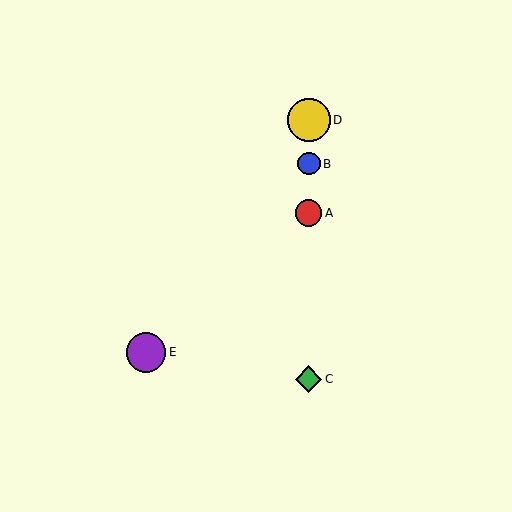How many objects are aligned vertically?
4 objects (A, B, C, D) are aligned vertically.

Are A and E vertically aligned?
No, A is at x≈309 and E is at x≈146.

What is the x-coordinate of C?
Object C is at x≈309.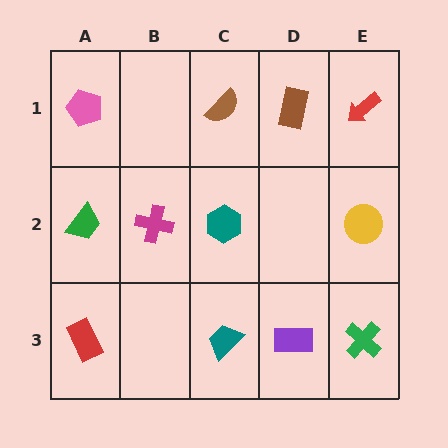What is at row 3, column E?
A green cross.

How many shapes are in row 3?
4 shapes.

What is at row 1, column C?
A brown semicircle.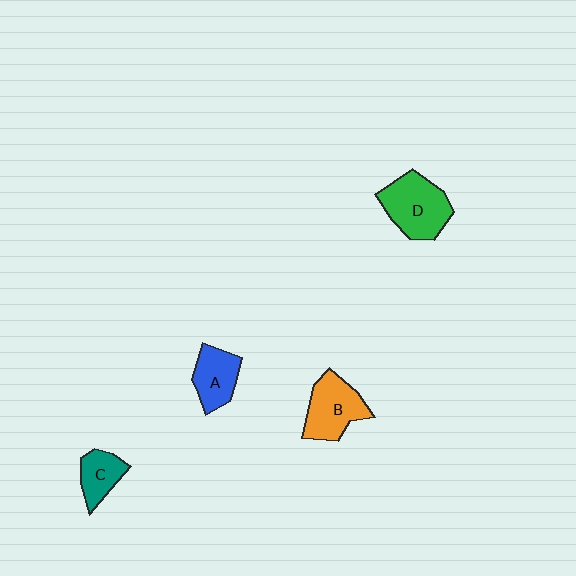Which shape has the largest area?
Shape D (green).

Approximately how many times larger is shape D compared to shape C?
Approximately 1.8 times.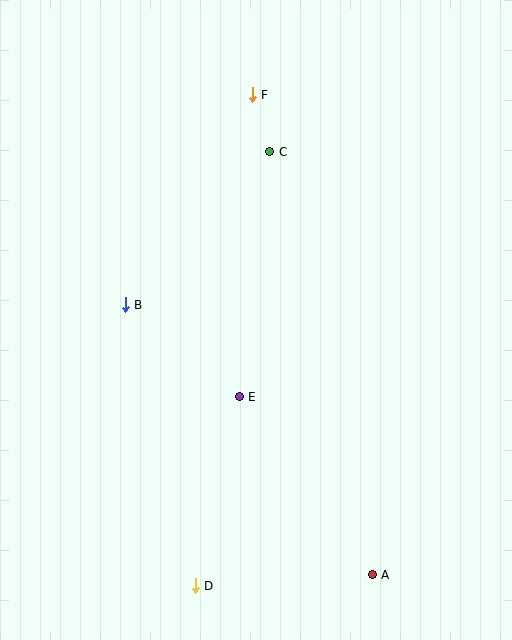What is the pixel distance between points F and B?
The distance between F and B is 245 pixels.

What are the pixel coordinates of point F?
Point F is at (252, 95).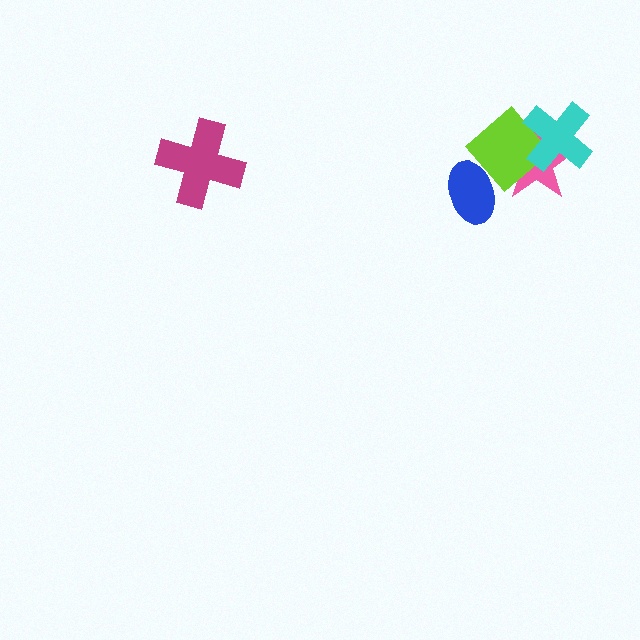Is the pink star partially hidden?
Yes, it is partially covered by another shape.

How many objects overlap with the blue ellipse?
1 object overlaps with the blue ellipse.